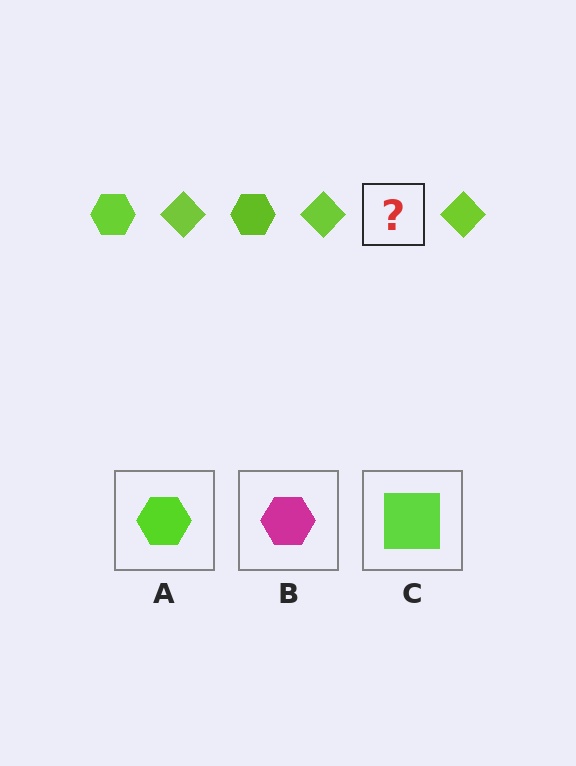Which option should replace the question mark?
Option A.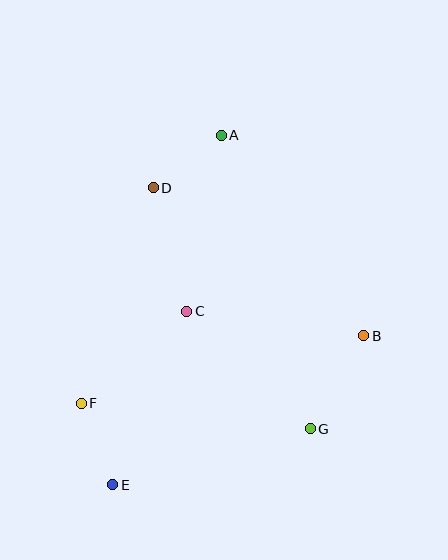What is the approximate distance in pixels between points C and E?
The distance between C and E is approximately 188 pixels.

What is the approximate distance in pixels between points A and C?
The distance between A and C is approximately 179 pixels.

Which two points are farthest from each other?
Points A and E are farthest from each other.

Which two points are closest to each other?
Points A and D are closest to each other.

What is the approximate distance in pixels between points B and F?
The distance between B and F is approximately 290 pixels.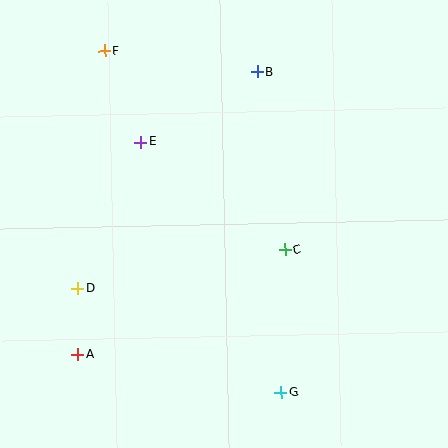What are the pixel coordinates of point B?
Point B is at (257, 72).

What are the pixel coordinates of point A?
Point A is at (77, 354).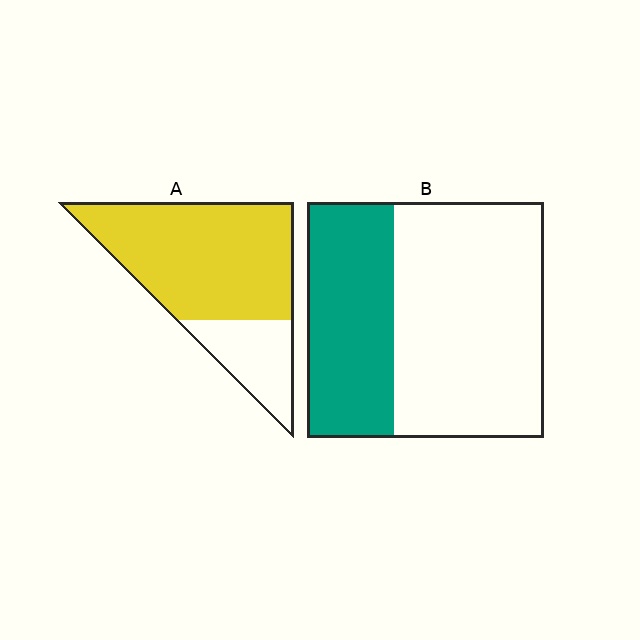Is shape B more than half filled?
No.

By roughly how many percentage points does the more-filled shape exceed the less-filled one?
By roughly 40 percentage points (A over B).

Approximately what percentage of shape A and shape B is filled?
A is approximately 75% and B is approximately 35%.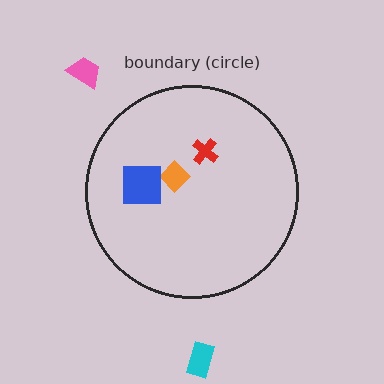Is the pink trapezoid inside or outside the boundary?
Outside.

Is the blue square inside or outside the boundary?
Inside.